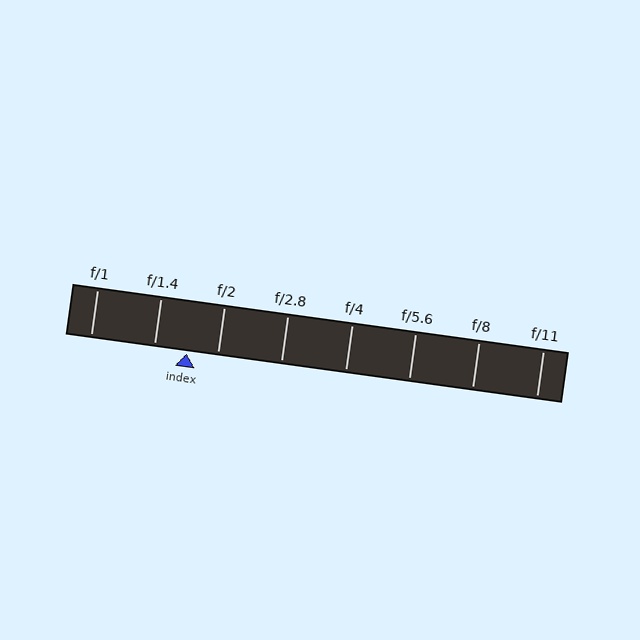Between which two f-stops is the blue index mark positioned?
The index mark is between f/1.4 and f/2.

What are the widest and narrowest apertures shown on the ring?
The widest aperture shown is f/1 and the narrowest is f/11.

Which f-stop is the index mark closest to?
The index mark is closest to f/2.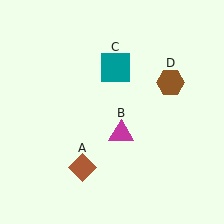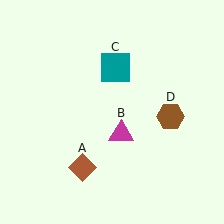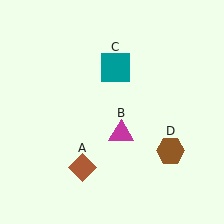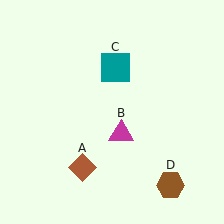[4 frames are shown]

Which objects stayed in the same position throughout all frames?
Brown diamond (object A) and magenta triangle (object B) and teal square (object C) remained stationary.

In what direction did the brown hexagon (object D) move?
The brown hexagon (object D) moved down.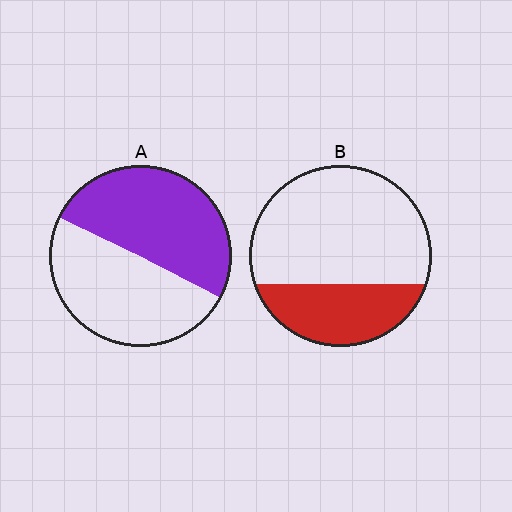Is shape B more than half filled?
No.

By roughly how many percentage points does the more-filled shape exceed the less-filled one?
By roughly 20 percentage points (A over B).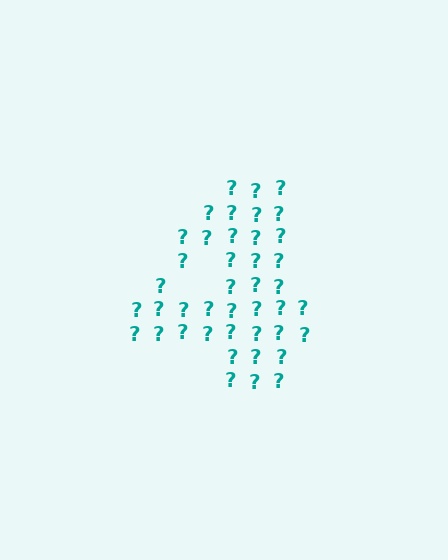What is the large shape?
The large shape is the digit 4.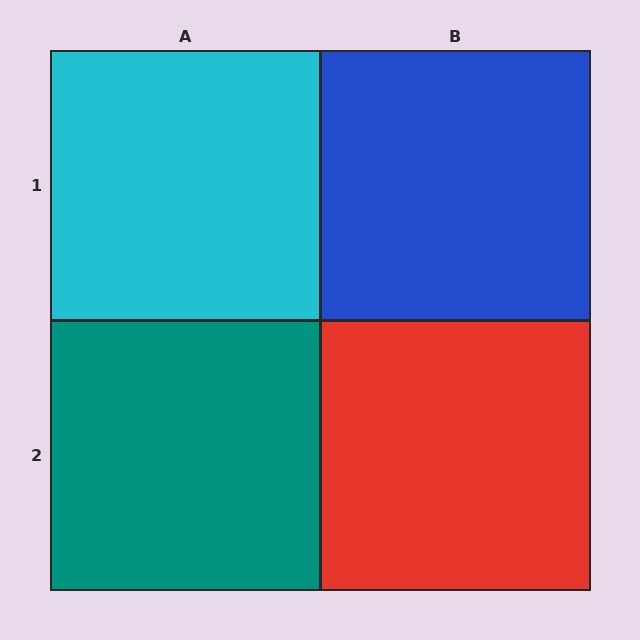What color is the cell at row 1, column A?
Cyan.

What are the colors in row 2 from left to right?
Teal, red.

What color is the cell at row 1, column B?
Blue.